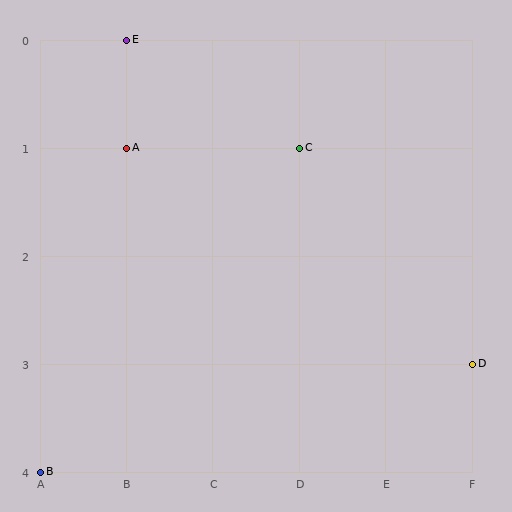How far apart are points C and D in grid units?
Points C and D are 2 columns and 2 rows apart (about 2.8 grid units diagonally).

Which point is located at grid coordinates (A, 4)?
Point B is at (A, 4).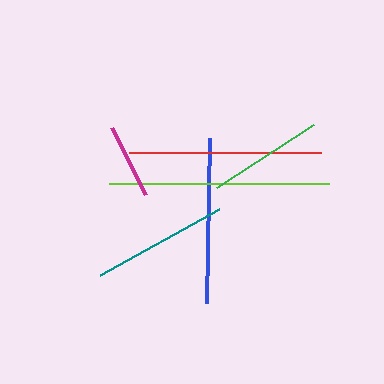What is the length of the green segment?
The green segment is approximately 115 pixels long.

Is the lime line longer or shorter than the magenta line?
The lime line is longer than the magenta line.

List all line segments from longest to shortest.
From longest to shortest: lime, red, blue, teal, green, magenta.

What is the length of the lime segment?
The lime segment is approximately 219 pixels long.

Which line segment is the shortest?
The magenta line is the shortest at approximately 76 pixels.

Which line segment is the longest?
The lime line is the longest at approximately 219 pixels.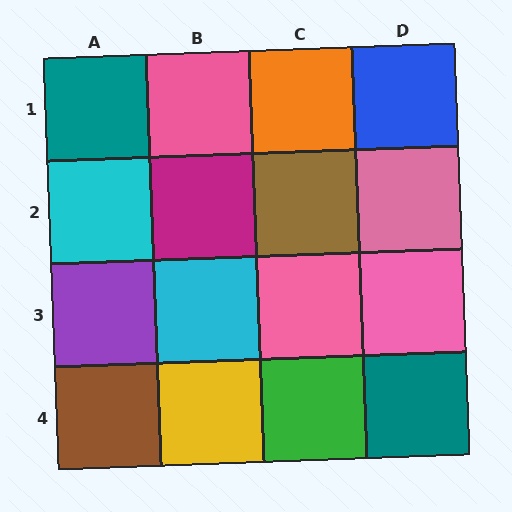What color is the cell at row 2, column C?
Brown.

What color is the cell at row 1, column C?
Orange.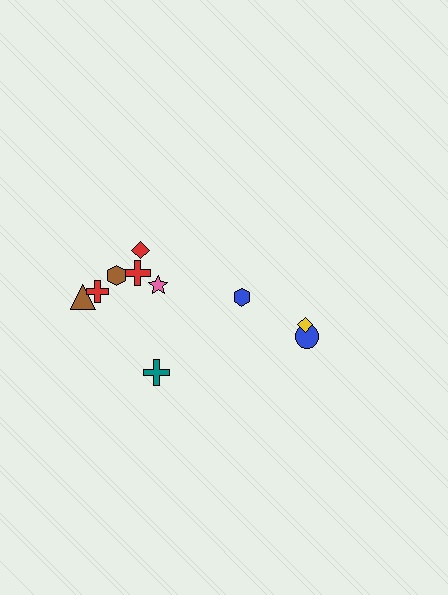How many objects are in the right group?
There are 3 objects.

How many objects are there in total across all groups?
There are 10 objects.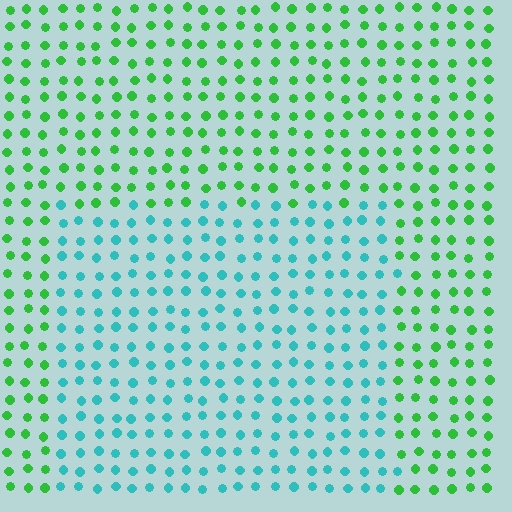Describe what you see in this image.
The image is filled with small green elements in a uniform arrangement. A rectangle-shaped region is visible where the elements are tinted to a slightly different hue, forming a subtle color boundary.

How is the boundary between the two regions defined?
The boundary is defined purely by a slight shift in hue (about 55 degrees). Spacing, size, and orientation are identical on both sides.